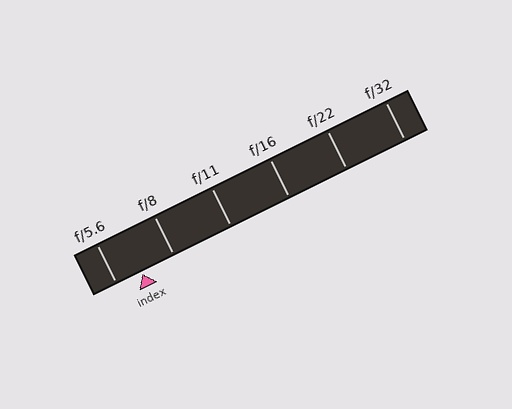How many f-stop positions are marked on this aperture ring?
There are 6 f-stop positions marked.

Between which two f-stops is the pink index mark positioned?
The index mark is between f/5.6 and f/8.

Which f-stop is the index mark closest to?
The index mark is closest to f/5.6.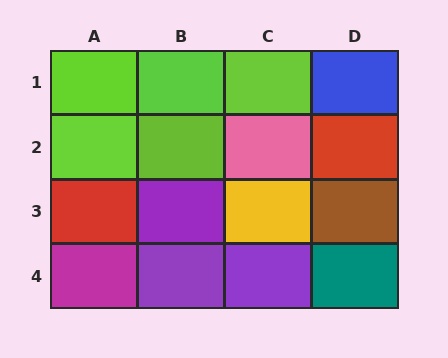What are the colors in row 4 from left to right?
Magenta, purple, purple, teal.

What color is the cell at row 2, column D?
Red.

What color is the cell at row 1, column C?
Lime.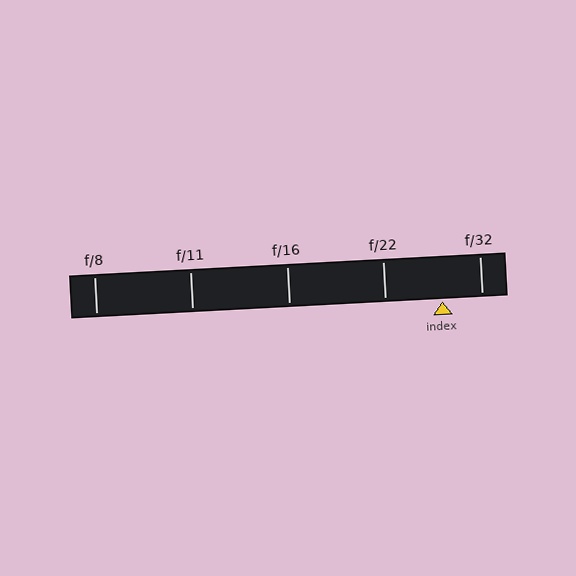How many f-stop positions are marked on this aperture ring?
There are 5 f-stop positions marked.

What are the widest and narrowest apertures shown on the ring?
The widest aperture shown is f/8 and the narrowest is f/32.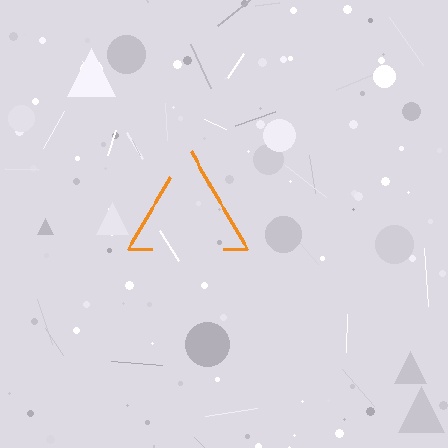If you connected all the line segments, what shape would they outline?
They would outline a triangle.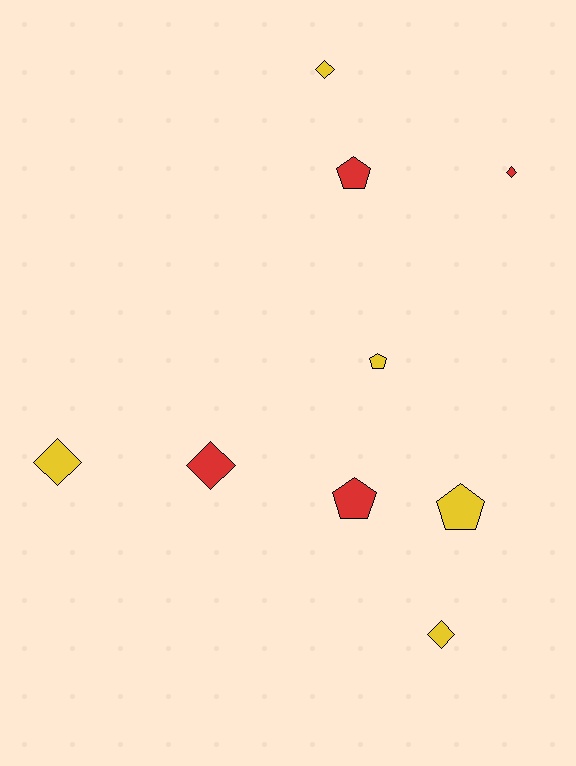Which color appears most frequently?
Yellow, with 5 objects.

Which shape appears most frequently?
Diamond, with 5 objects.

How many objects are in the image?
There are 9 objects.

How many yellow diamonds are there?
There are 3 yellow diamonds.